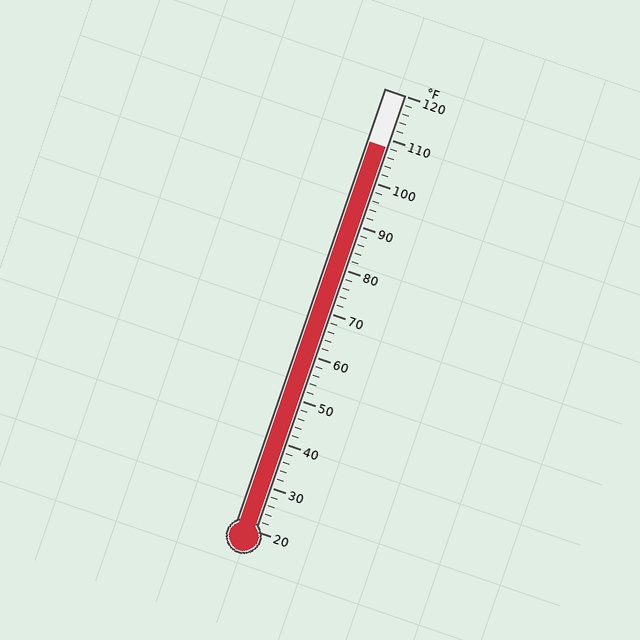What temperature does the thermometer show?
The thermometer shows approximately 108°F.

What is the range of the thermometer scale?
The thermometer scale ranges from 20°F to 120°F.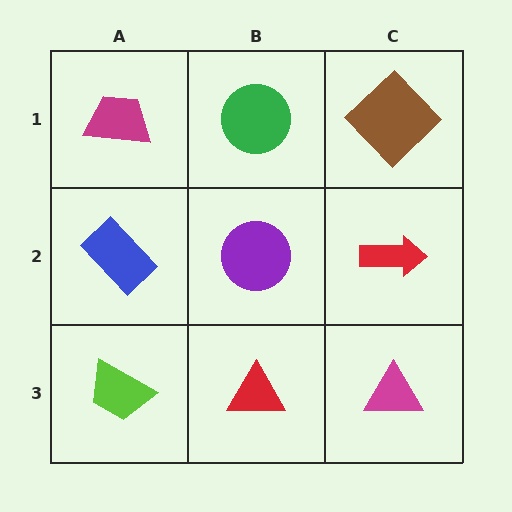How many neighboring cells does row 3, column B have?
3.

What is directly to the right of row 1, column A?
A green circle.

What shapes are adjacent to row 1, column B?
A purple circle (row 2, column B), a magenta trapezoid (row 1, column A), a brown diamond (row 1, column C).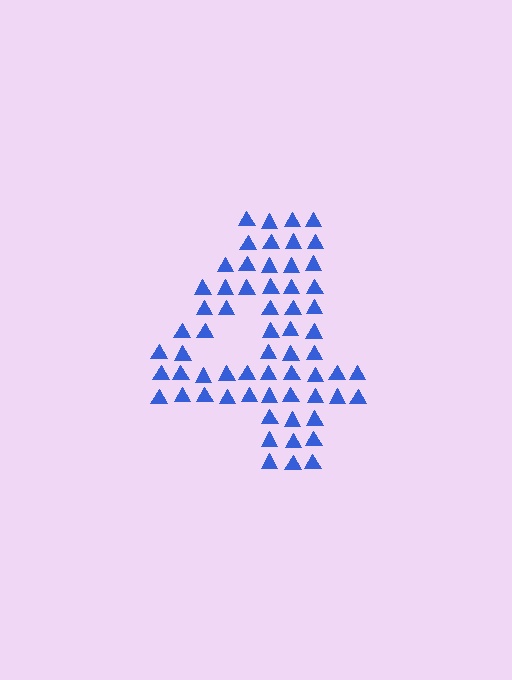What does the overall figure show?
The overall figure shows the digit 4.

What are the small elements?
The small elements are triangles.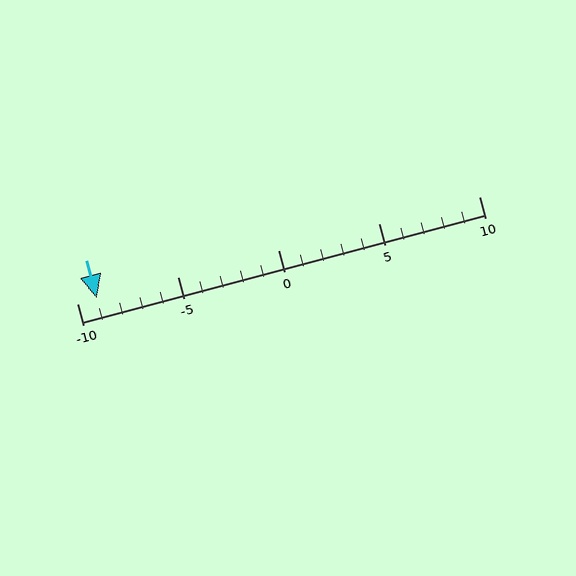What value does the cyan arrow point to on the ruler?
The cyan arrow points to approximately -9.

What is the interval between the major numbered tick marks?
The major tick marks are spaced 5 units apart.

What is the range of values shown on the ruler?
The ruler shows values from -10 to 10.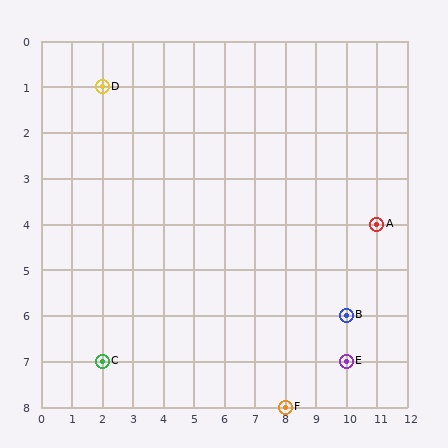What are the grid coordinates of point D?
Point D is at grid coordinates (2, 1).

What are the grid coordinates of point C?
Point C is at grid coordinates (2, 7).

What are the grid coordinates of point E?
Point E is at grid coordinates (10, 7).